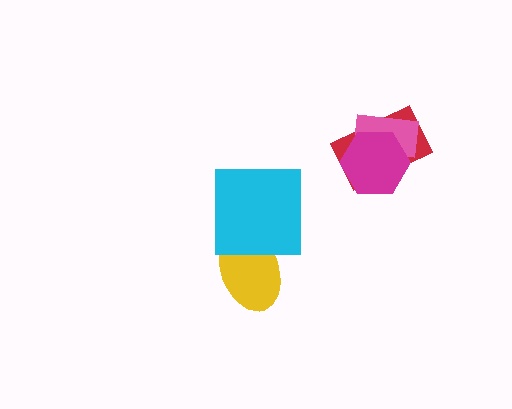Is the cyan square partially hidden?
No, no other shape covers it.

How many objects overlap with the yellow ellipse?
1 object overlaps with the yellow ellipse.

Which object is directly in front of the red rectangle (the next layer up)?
The pink rectangle is directly in front of the red rectangle.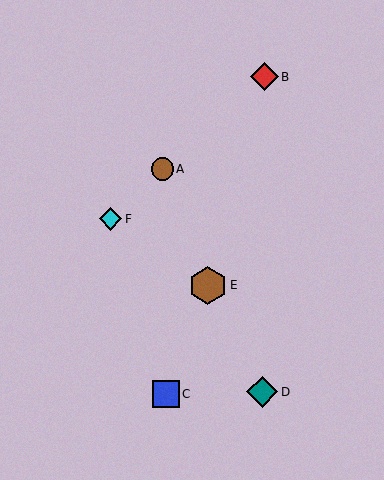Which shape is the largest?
The brown hexagon (labeled E) is the largest.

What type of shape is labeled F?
Shape F is a cyan diamond.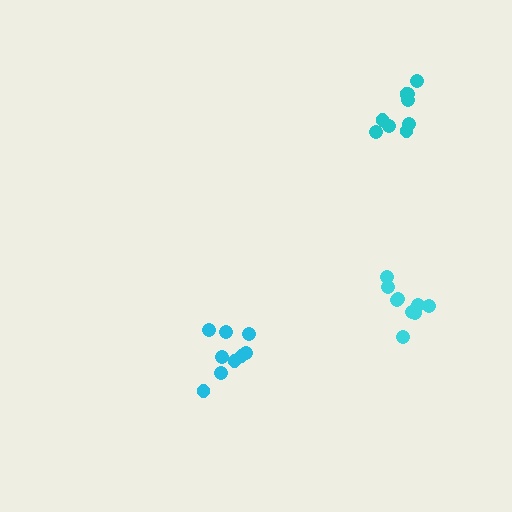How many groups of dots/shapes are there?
There are 3 groups.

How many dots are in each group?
Group 1: 9 dots, Group 2: 9 dots, Group 3: 9 dots (27 total).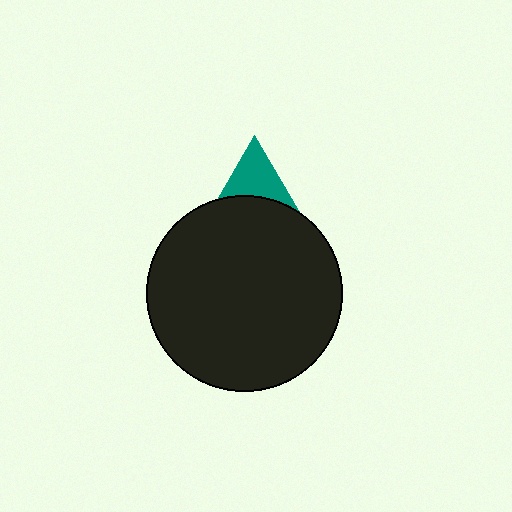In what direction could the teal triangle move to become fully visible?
The teal triangle could move up. That would shift it out from behind the black circle entirely.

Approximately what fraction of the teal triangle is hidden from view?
Roughly 53% of the teal triangle is hidden behind the black circle.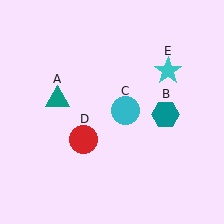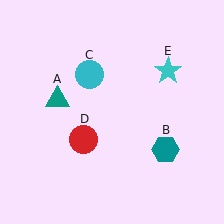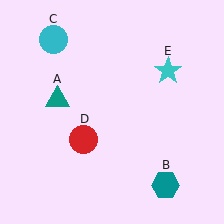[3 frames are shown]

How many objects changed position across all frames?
2 objects changed position: teal hexagon (object B), cyan circle (object C).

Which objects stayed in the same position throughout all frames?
Teal triangle (object A) and red circle (object D) and cyan star (object E) remained stationary.